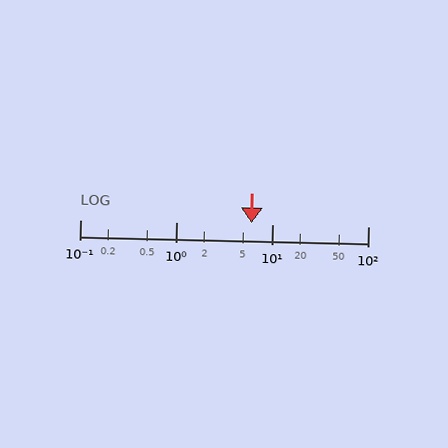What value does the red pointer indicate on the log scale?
The pointer indicates approximately 6.1.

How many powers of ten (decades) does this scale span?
The scale spans 3 decades, from 0.1 to 100.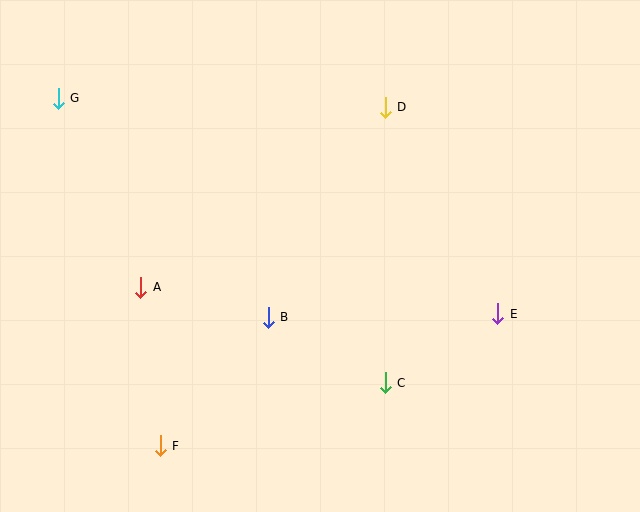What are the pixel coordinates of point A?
Point A is at (141, 287).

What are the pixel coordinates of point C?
Point C is at (385, 383).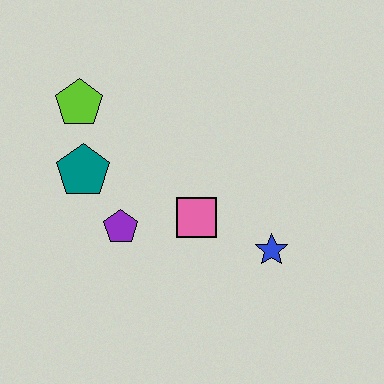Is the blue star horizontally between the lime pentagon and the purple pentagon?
No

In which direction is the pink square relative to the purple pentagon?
The pink square is to the right of the purple pentagon.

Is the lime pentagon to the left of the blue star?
Yes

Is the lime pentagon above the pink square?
Yes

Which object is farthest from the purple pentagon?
The blue star is farthest from the purple pentagon.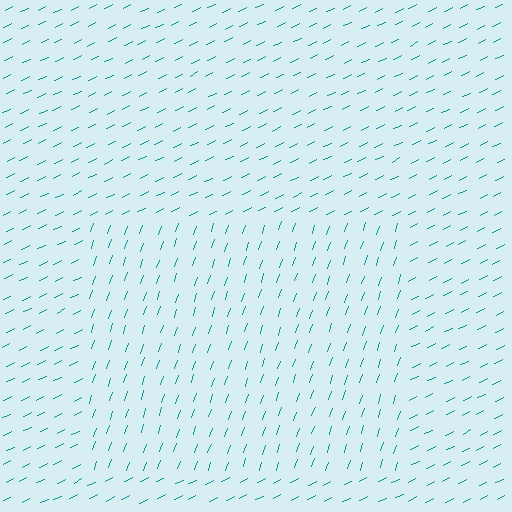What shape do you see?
I see a rectangle.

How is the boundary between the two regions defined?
The boundary is defined purely by a change in line orientation (approximately 45 degrees difference). All lines are the same color and thickness.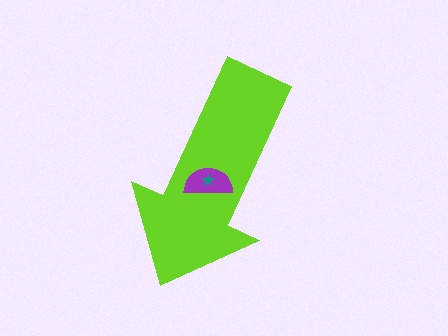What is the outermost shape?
The lime arrow.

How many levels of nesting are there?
3.